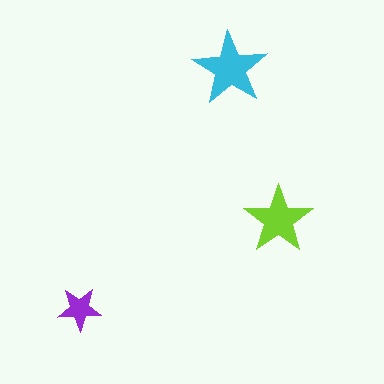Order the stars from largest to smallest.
the cyan one, the lime one, the purple one.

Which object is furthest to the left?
The purple star is leftmost.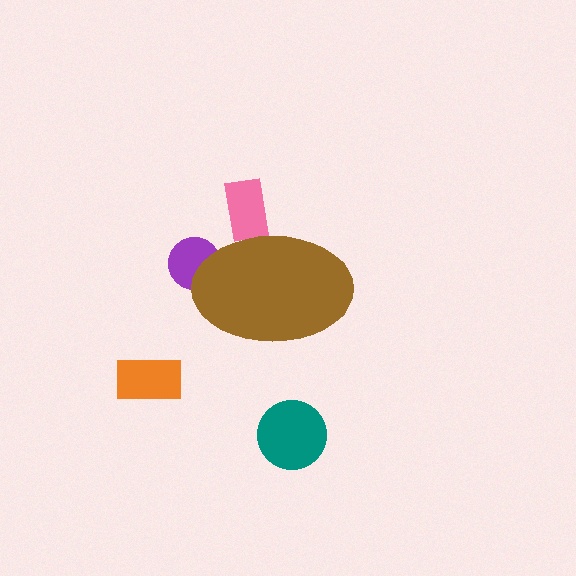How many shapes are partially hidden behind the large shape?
2 shapes are partially hidden.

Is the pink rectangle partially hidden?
Yes, the pink rectangle is partially hidden behind the brown ellipse.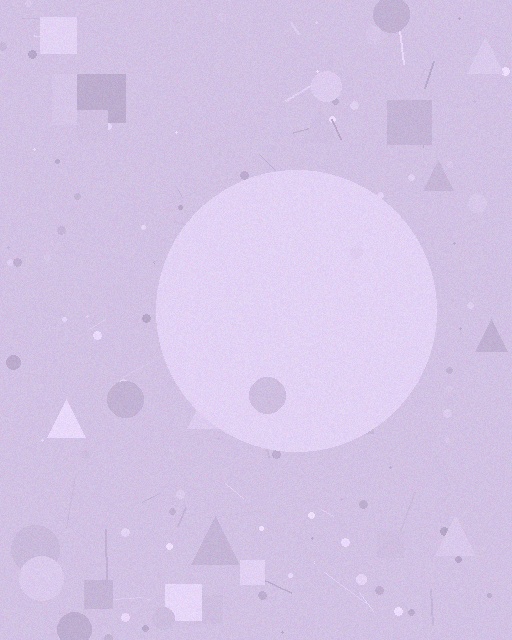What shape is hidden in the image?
A circle is hidden in the image.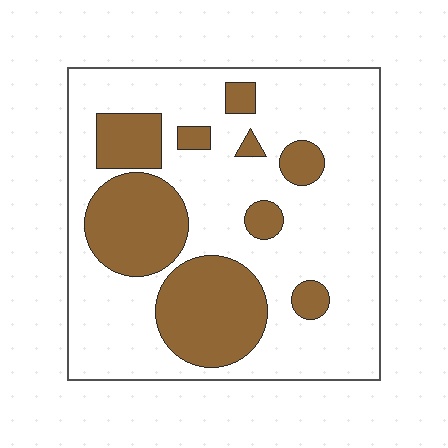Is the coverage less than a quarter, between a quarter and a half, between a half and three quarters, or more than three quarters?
Between a quarter and a half.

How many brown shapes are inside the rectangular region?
9.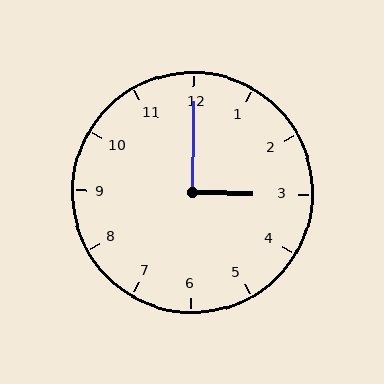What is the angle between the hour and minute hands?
Approximately 90 degrees.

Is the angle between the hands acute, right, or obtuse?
It is right.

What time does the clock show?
3:00.